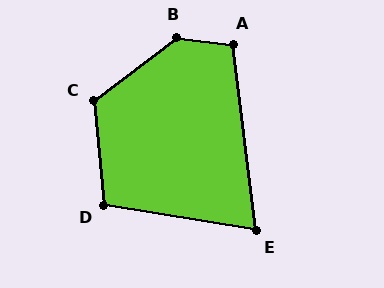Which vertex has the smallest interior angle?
E, at approximately 74 degrees.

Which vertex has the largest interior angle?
B, at approximately 136 degrees.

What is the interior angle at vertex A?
Approximately 104 degrees (obtuse).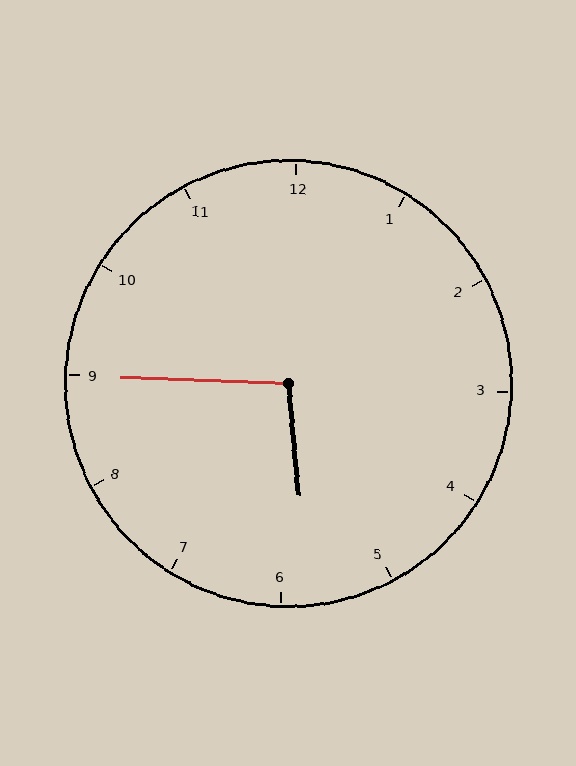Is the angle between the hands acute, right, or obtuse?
It is obtuse.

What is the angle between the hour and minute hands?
Approximately 98 degrees.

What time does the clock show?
5:45.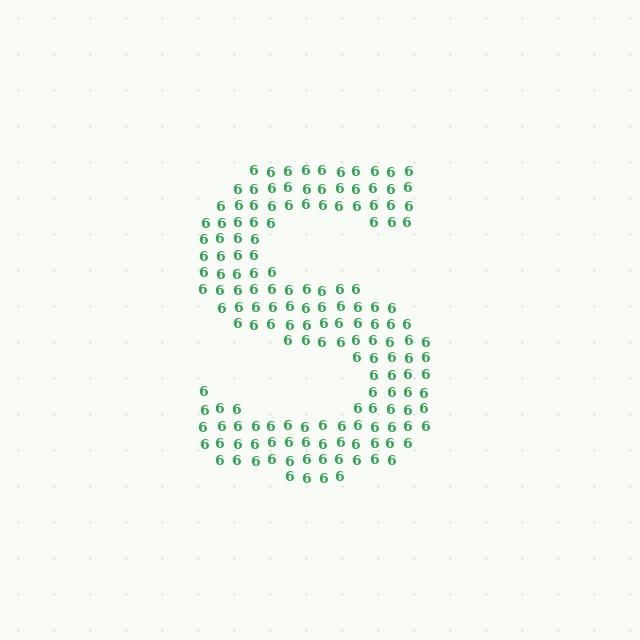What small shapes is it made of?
It is made of small digit 6's.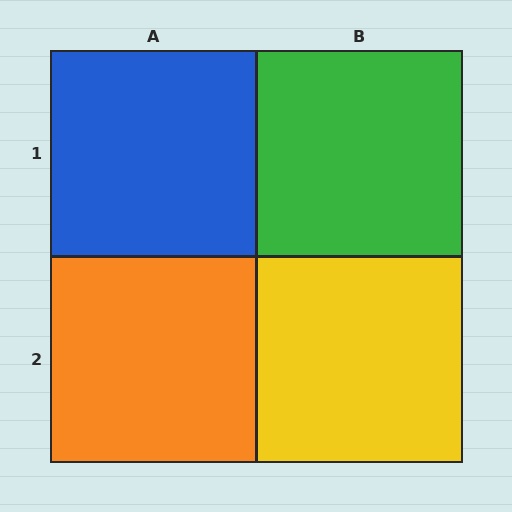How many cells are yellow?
1 cell is yellow.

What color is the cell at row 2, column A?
Orange.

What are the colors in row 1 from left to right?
Blue, green.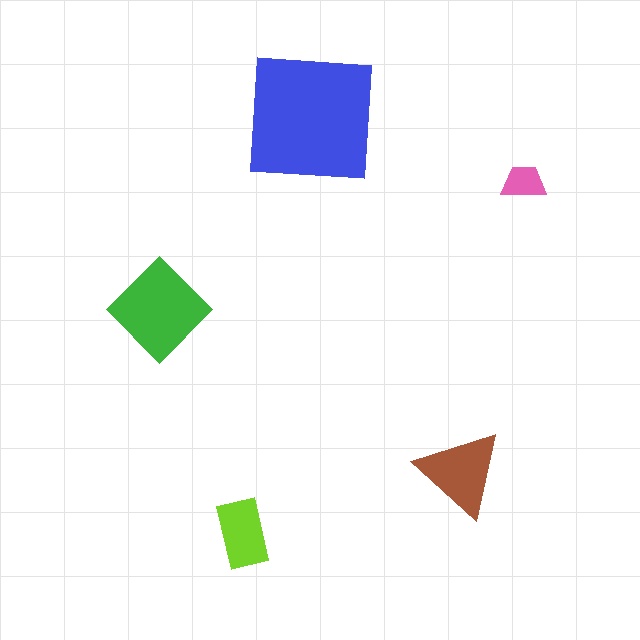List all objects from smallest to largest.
The pink trapezoid, the lime rectangle, the brown triangle, the green diamond, the blue square.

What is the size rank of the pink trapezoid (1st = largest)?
5th.